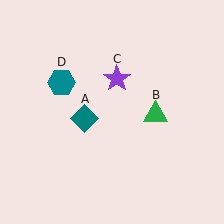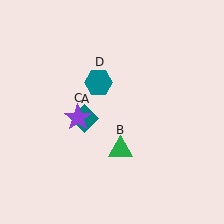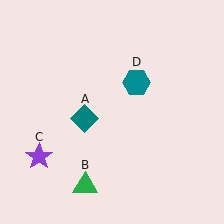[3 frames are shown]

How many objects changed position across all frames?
3 objects changed position: green triangle (object B), purple star (object C), teal hexagon (object D).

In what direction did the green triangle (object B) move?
The green triangle (object B) moved down and to the left.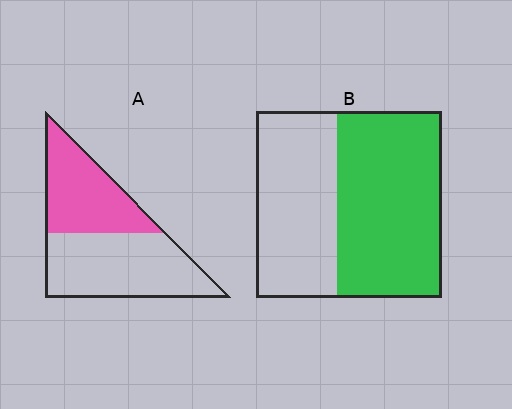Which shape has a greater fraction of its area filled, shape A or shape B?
Shape B.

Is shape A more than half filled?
No.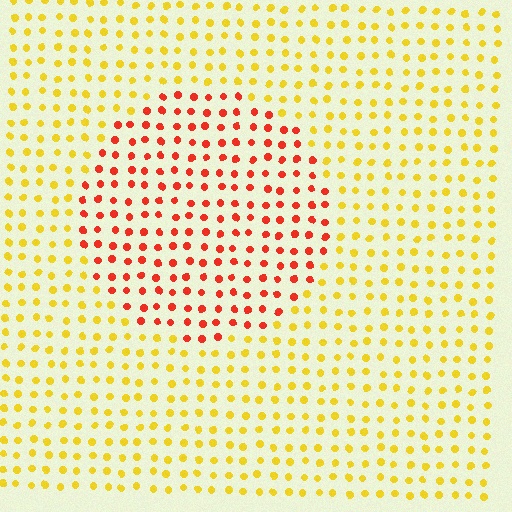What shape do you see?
I see a circle.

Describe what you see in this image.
The image is filled with small yellow elements in a uniform arrangement. A circle-shaped region is visible where the elements are tinted to a slightly different hue, forming a subtle color boundary.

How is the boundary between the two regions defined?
The boundary is defined purely by a slight shift in hue (about 49 degrees). Spacing, size, and orientation are identical on both sides.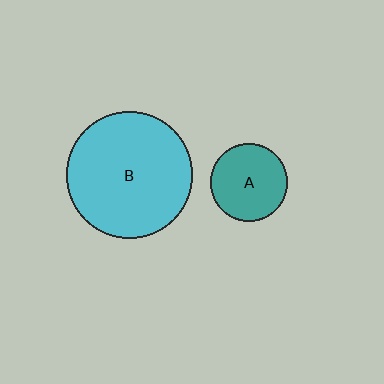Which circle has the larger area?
Circle B (cyan).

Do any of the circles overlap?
No, none of the circles overlap.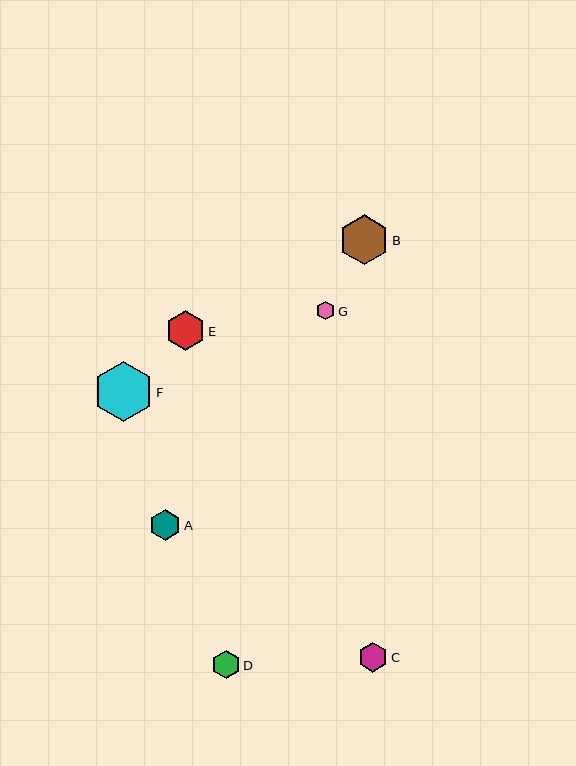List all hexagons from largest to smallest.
From largest to smallest: F, B, E, A, C, D, G.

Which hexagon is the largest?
Hexagon F is the largest with a size of approximately 60 pixels.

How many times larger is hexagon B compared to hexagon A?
Hexagon B is approximately 1.6 times the size of hexagon A.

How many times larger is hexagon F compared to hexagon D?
Hexagon F is approximately 2.1 times the size of hexagon D.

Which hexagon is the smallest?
Hexagon G is the smallest with a size of approximately 19 pixels.